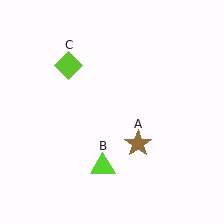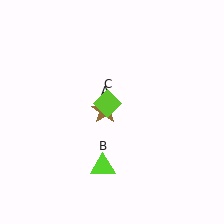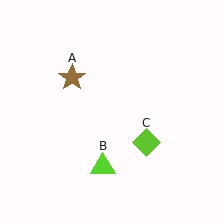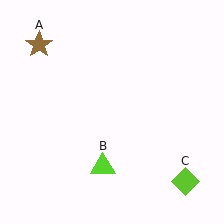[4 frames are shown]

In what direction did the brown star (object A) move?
The brown star (object A) moved up and to the left.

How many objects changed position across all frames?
2 objects changed position: brown star (object A), lime diamond (object C).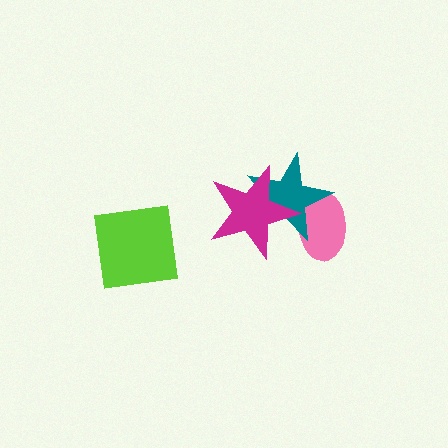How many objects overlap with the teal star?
2 objects overlap with the teal star.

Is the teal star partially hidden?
Yes, it is partially covered by another shape.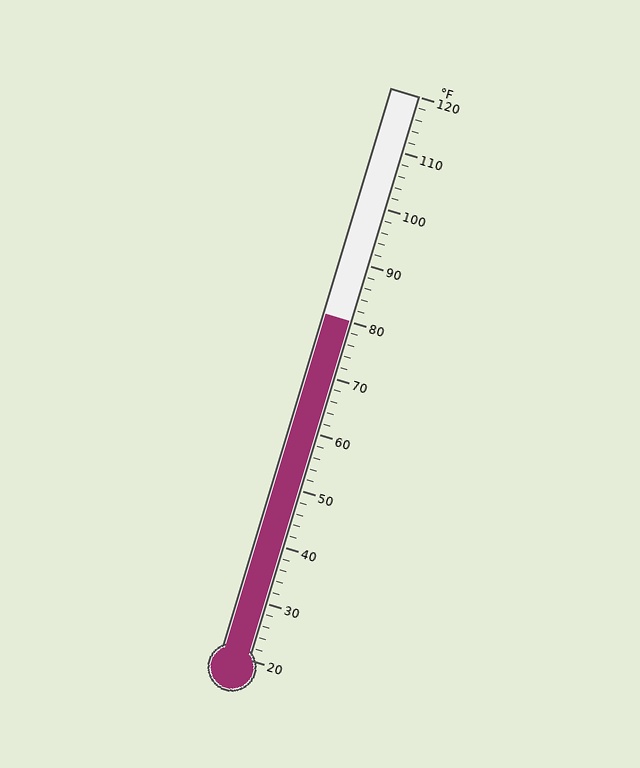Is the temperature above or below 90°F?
The temperature is below 90°F.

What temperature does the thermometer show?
The thermometer shows approximately 80°F.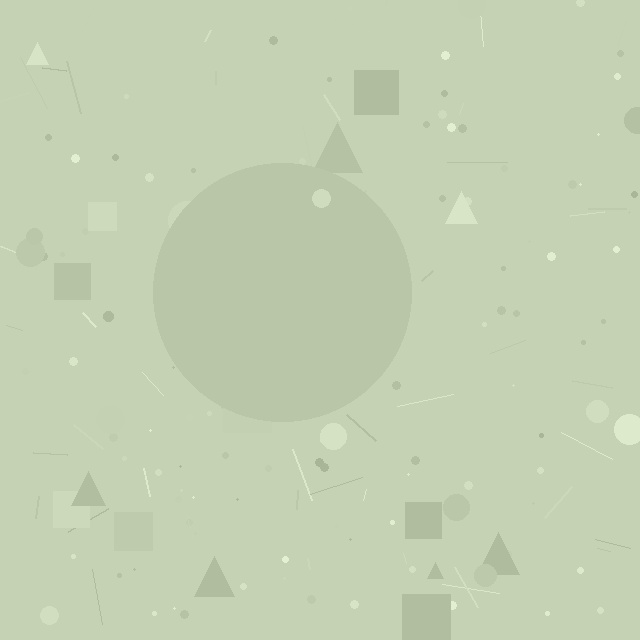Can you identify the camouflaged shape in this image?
The camouflaged shape is a circle.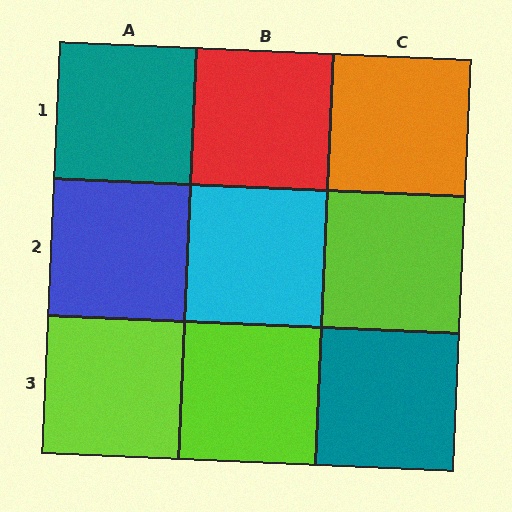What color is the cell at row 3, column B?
Lime.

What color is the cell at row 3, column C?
Teal.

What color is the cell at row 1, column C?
Orange.